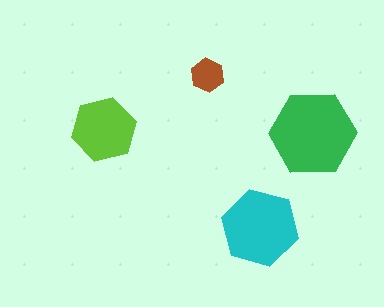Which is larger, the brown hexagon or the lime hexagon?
The lime one.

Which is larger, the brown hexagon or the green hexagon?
The green one.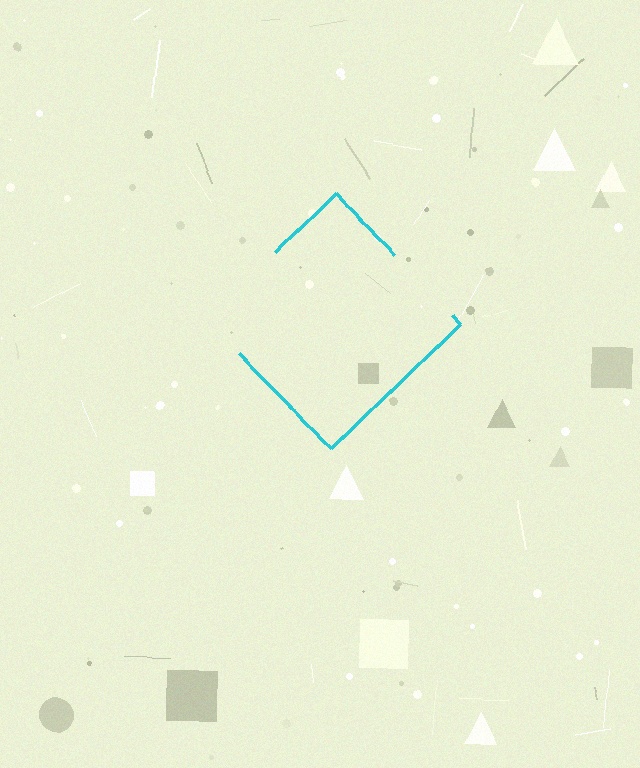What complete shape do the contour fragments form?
The contour fragments form a diamond.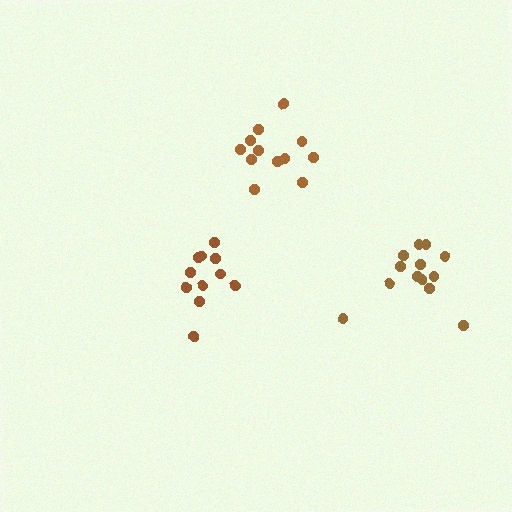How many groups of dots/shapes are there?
There are 3 groups.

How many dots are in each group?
Group 1: 15 dots, Group 2: 11 dots, Group 3: 12 dots (38 total).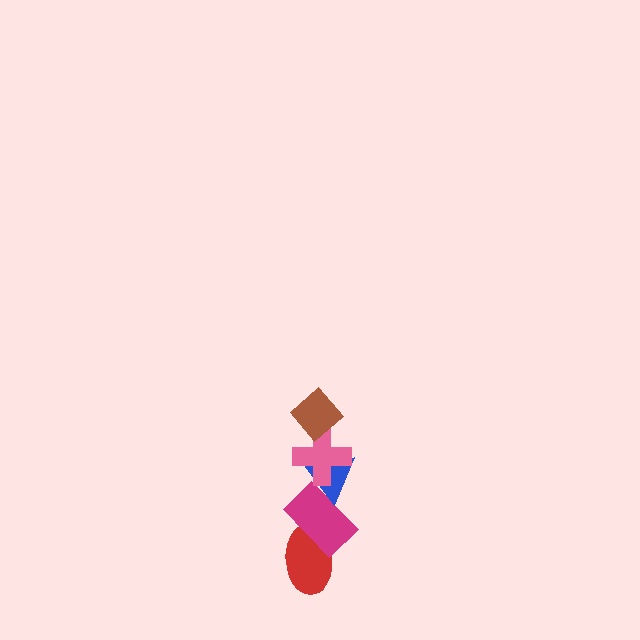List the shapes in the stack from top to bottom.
From top to bottom: the brown diamond, the pink cross, the blue triangle, the magenta rectangle, the red ellipse.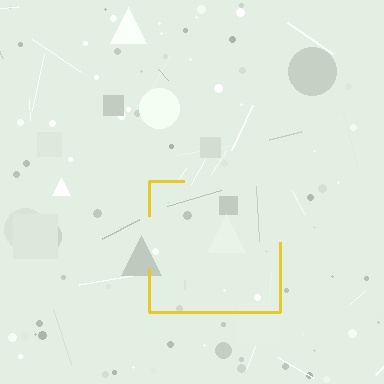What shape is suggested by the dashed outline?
The dashed outline suggests a square.